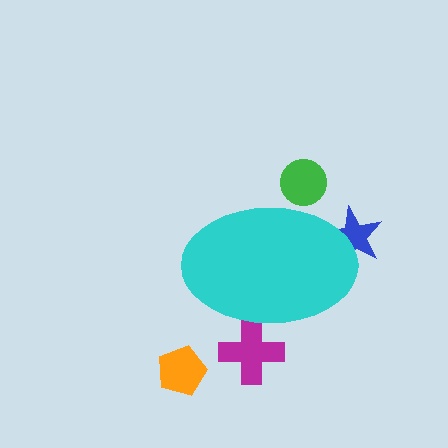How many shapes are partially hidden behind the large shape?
3 shapes are partially hidden.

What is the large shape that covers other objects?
A cyan ellipse.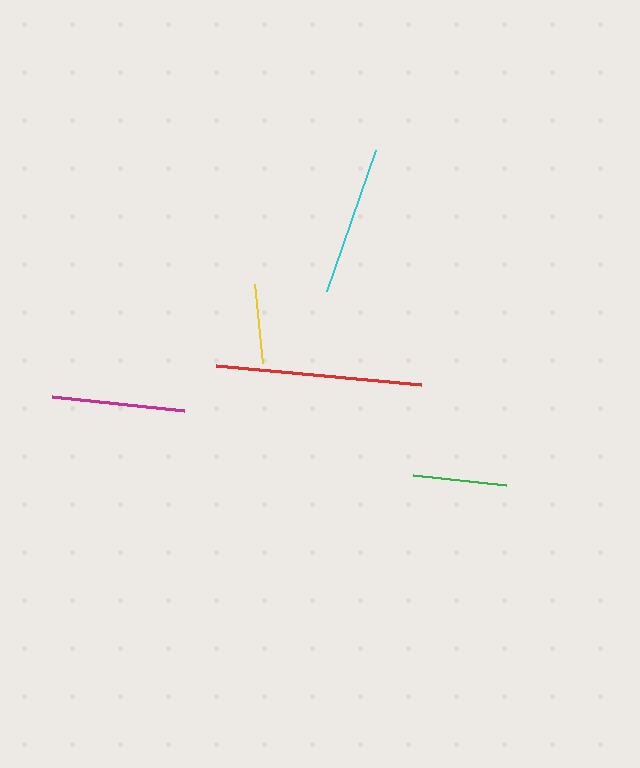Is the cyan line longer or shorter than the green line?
The cyan line is longer than the green line.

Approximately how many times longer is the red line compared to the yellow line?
The red line is approximately 2.6 times the length of the yellow line.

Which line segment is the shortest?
The yellow line is the shortest at approximately 79 pixels.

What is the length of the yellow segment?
The yellow segment is approximately 79 pixels long.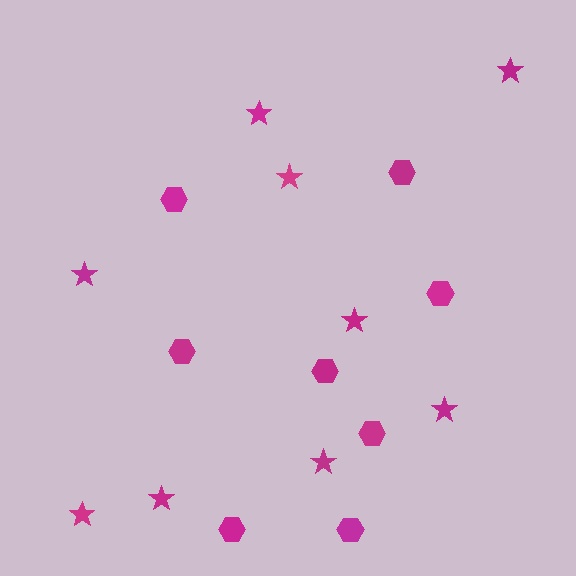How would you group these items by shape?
There are 2 groups: one group of stars (9) and one group of hexagons (8).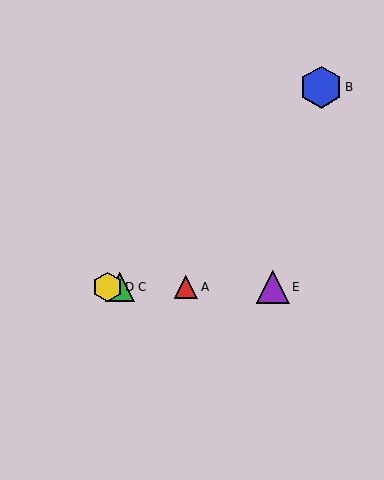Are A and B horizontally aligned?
No, A is at y≈287 and B is at y≈87.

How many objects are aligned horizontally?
4 objects (A, C, D, E) are aligned horizontally.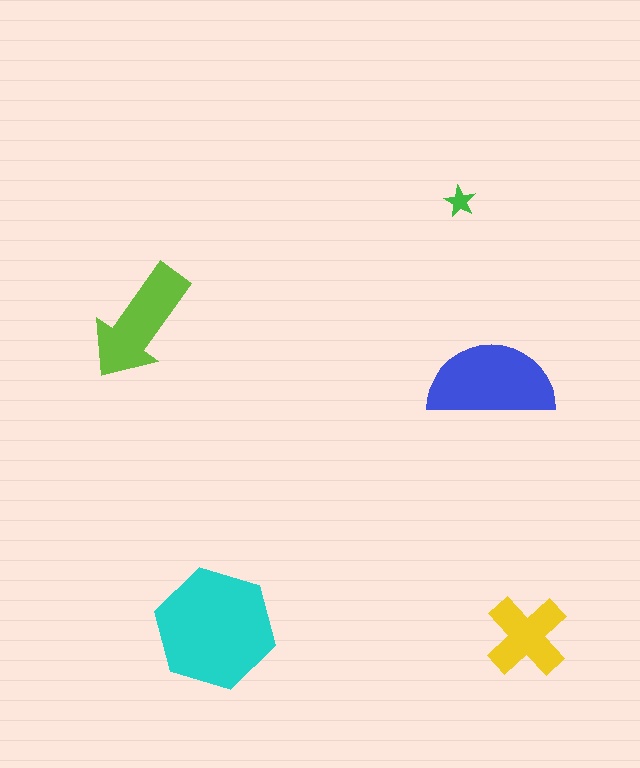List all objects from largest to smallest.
The cyan hexagon, the blue semicircle, the lime arrow, the yellow cross, the green star.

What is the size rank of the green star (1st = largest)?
5th.